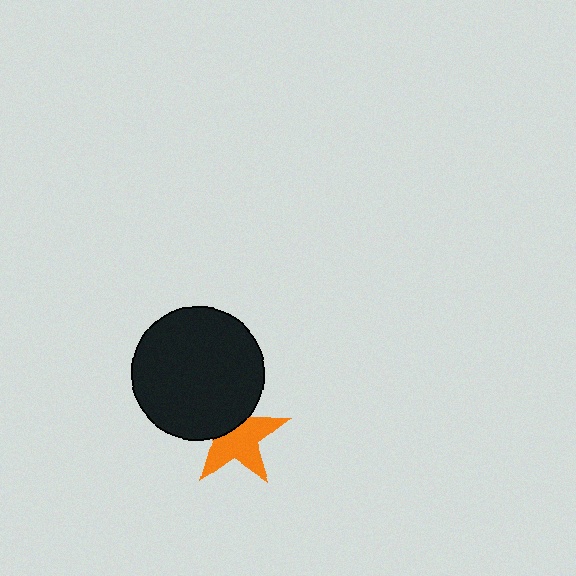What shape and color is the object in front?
The object in front is a black circle.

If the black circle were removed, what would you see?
You would see the complete orange star.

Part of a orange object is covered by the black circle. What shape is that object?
It is a star.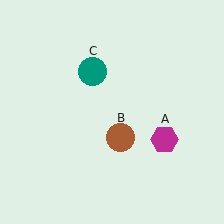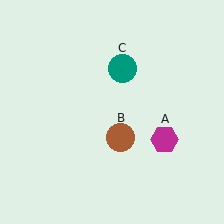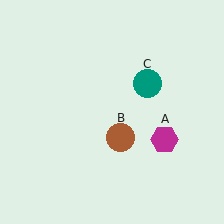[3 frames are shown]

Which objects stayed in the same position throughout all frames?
Magenta hexagon (object A) and brown circle (object B) remained stationary.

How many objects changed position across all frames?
1 object changed position: teal circle (object C).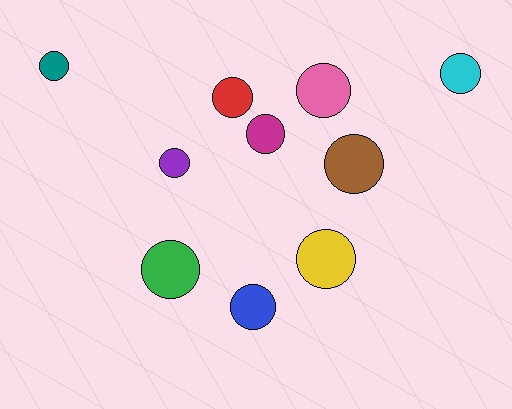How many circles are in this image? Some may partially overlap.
There are 10 circles.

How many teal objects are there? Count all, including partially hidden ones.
There is 1 teal object.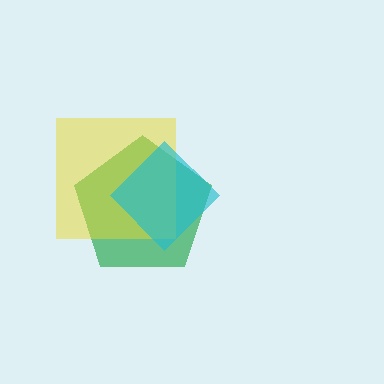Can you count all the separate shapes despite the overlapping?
Yes, there are 3 separate shapes.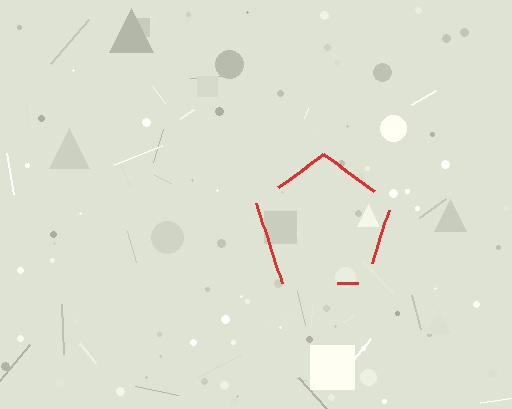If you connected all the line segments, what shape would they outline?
They would outline a pentagon.